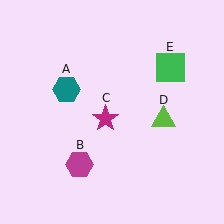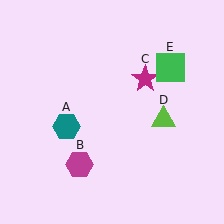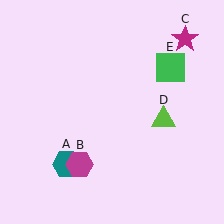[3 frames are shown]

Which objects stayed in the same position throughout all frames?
Magenta hexagon (object B) and lime triangle (object D) and green square (object E) remained stationary.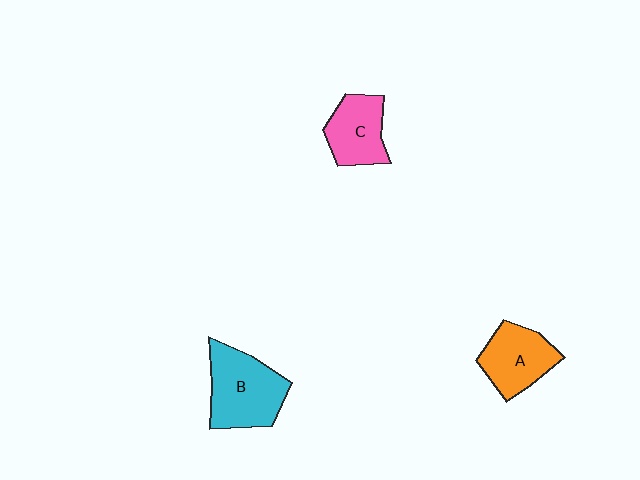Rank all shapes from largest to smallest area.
From largest to smallest: B (cyan), A (orange), C (pink).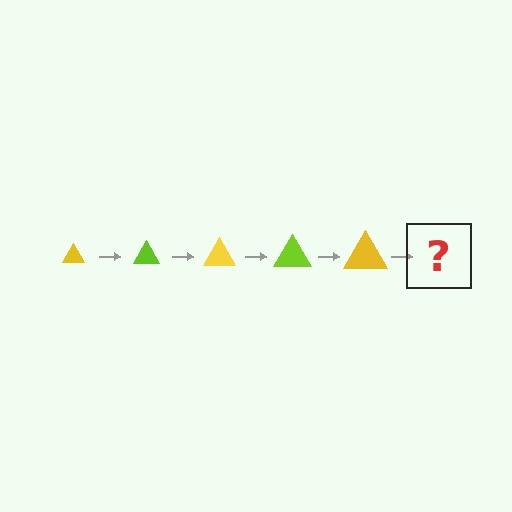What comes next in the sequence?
The next element should be a lime triangle, larger than the previous one.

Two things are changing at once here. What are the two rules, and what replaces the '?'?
The two rules are that the triangle grows larger each step and the color cycles through yellow and lime. The '?' should be a lime triangle, larger than the previous one.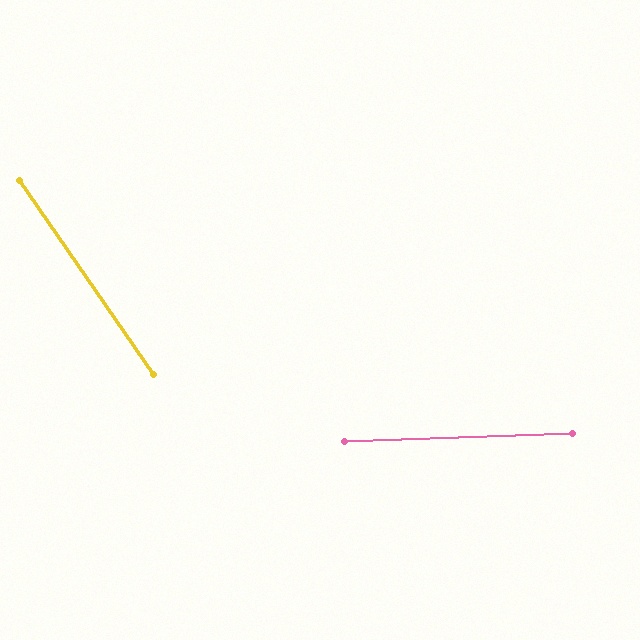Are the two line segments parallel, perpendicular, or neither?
Neither parallel nor perpendicular — they differ by about 57°.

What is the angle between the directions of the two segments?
Approximately 57 degrees.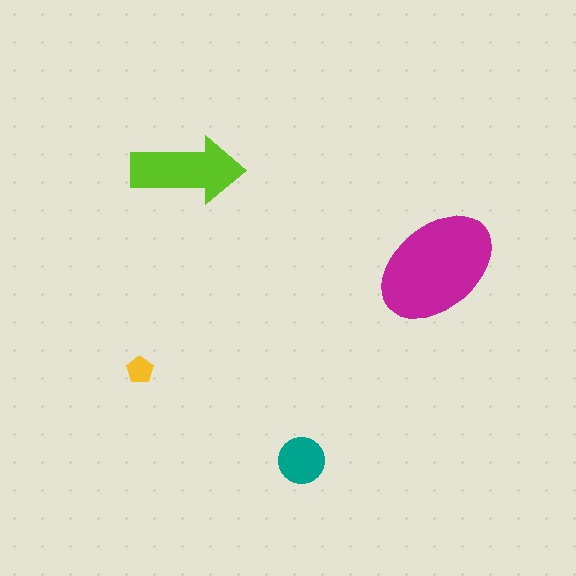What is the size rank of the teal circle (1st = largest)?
3rd.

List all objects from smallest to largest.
The yellow pentagon, the teal circle, the lime arrow, the magenta ellipse.